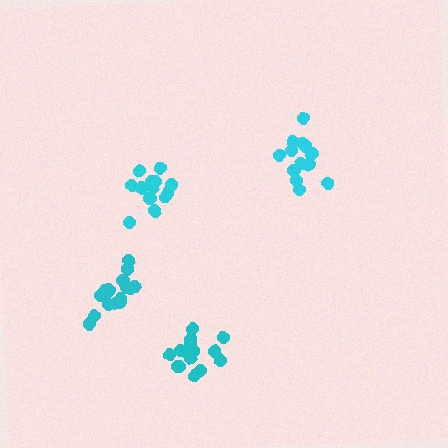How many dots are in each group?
Group 1: 13 dots, Group 2: 15 dots, Group 3: 13 dots, Group 4: 16 dots (57 total).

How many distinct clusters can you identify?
There are 4 distinct clusters.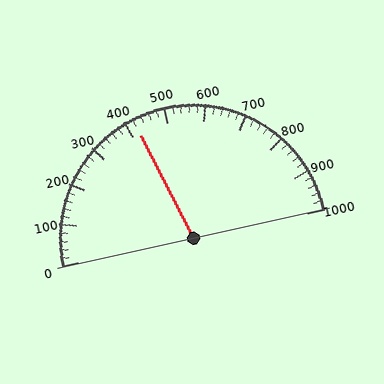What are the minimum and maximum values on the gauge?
The gauge ranges from 0 to 1000.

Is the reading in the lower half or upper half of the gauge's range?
The reading is in the lower half of the range (0 to 1000).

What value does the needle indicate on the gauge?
The needle indicates approximately 420.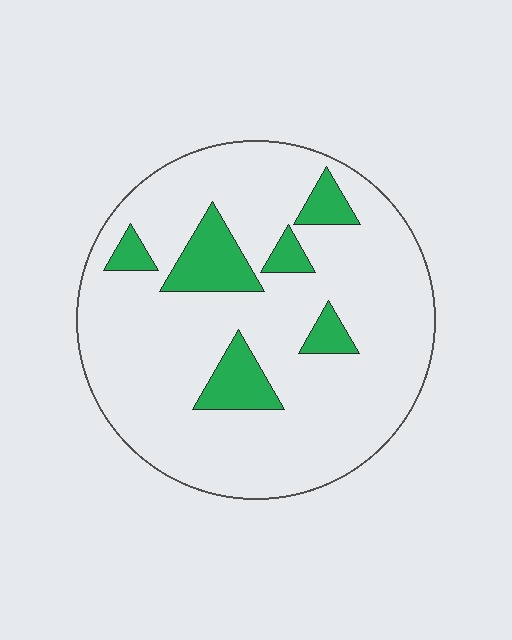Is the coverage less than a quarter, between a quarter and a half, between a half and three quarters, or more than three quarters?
Less than a quarter.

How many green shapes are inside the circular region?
6.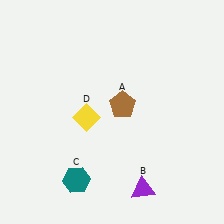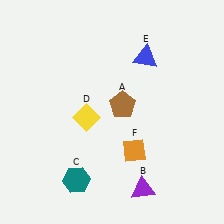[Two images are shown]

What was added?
A blue triangle (E), an orange diamond (F) were added in Image 2.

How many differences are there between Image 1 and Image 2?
There are 2 differences between the two images.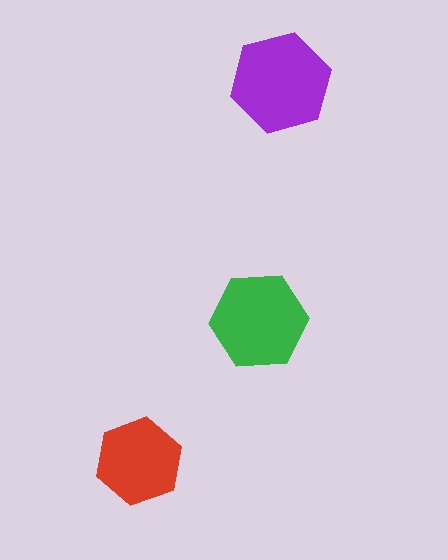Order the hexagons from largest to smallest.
the purple one, the green one, the red one.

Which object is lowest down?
The red hexagon is bottommost.